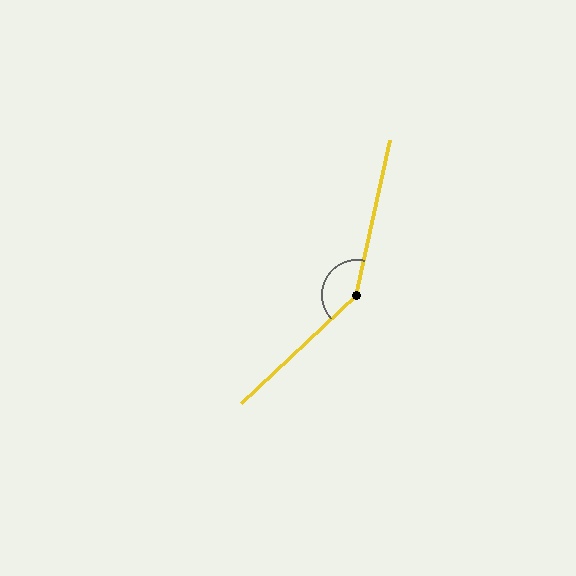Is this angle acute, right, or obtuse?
It is obtuse.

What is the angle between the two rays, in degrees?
Approximately 146 degrees.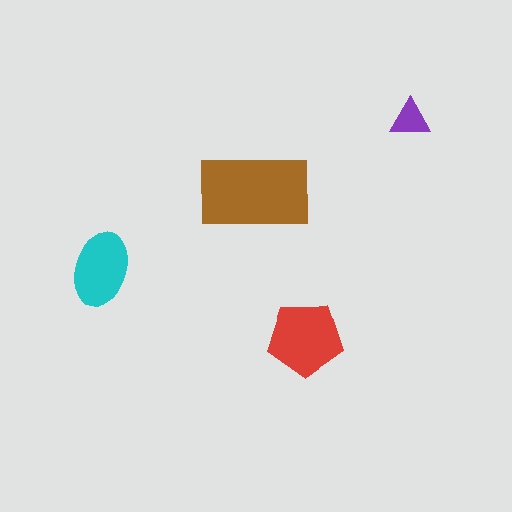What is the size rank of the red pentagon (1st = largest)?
2nd.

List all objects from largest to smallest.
The brown rectangle, the red pentagon, the cyan ellipse, the purple triangle.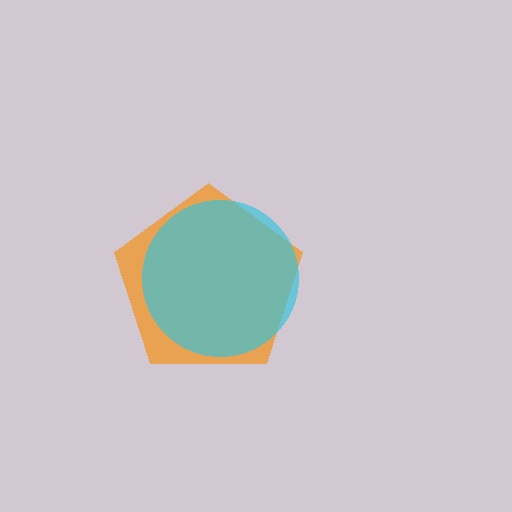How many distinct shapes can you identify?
There are 2 distinct shapes: an orange pentagon, a cyan circle.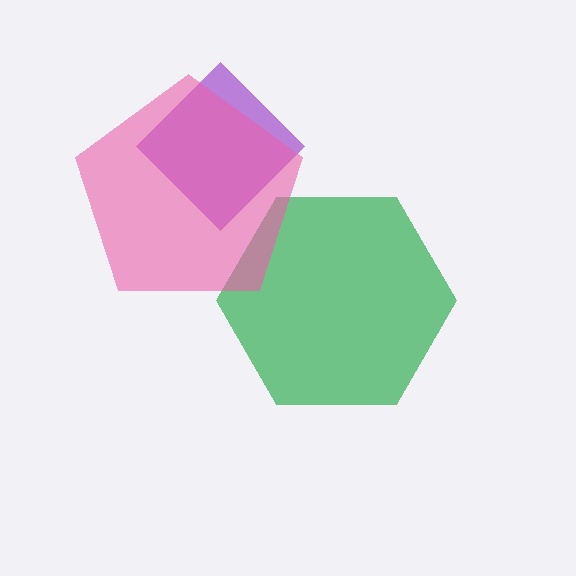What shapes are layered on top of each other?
The layered shapes are: a green hexagon, a purple diamond, a pink pentagon.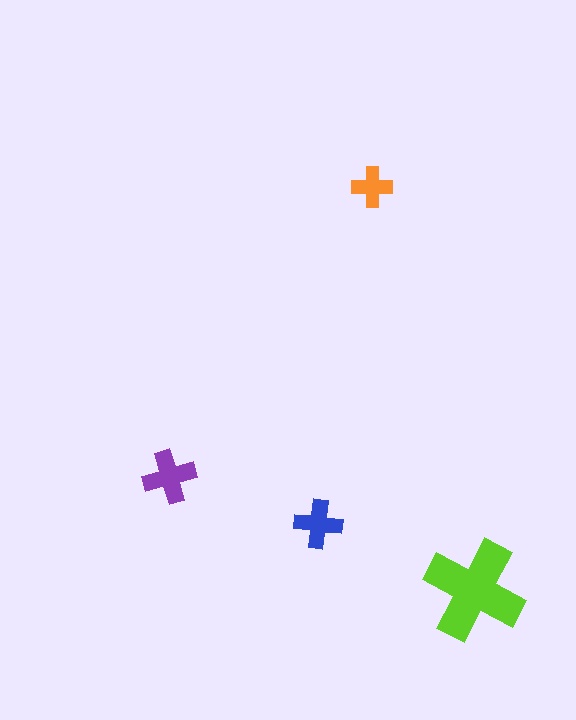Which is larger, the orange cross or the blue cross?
The blue one.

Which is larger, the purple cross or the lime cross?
The lime one.